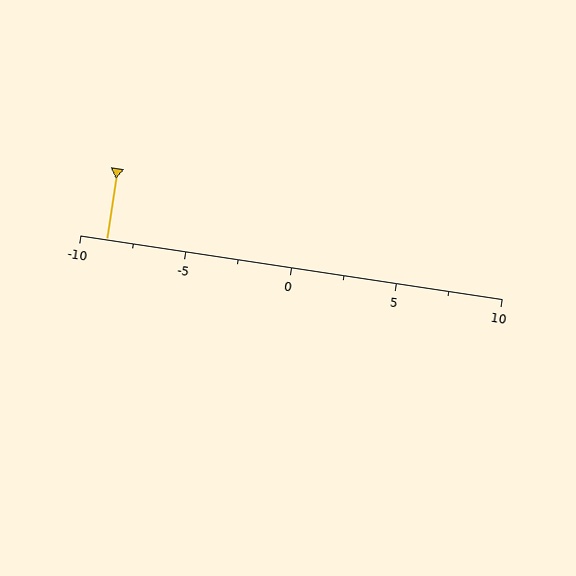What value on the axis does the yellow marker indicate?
The marker indicates approximately -8.8.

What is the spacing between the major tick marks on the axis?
The major ticks are spaced 5 apart.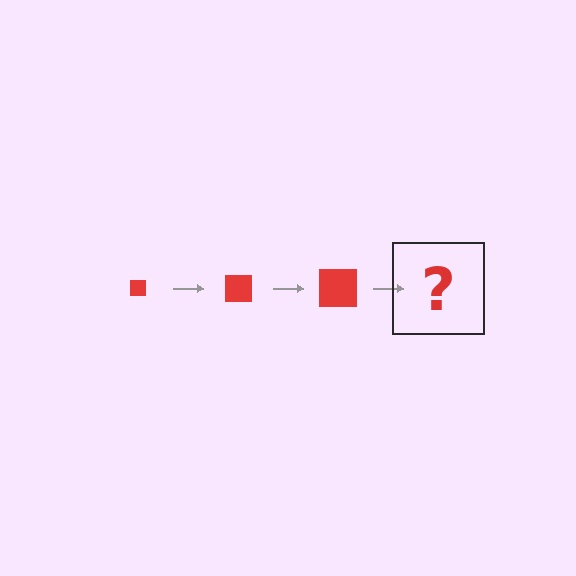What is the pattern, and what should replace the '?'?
The pattern is that the square gets progressively larger each step. The '?' should be a red square, larger than the previous one.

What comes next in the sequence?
The next element should be a red square, larger than the previous one.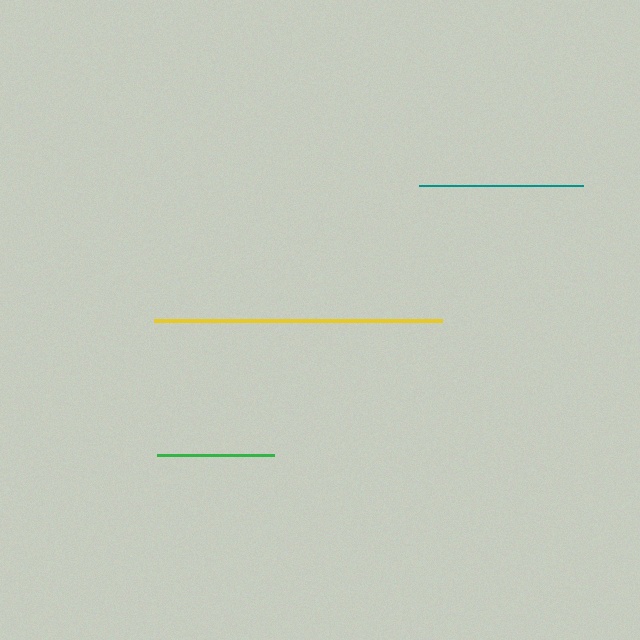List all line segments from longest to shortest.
From longest to shortest: yellow, teal, green.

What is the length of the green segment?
The green segment is approximately 117 pixels long.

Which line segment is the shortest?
The green line is the shortest at approximately 117 pixels.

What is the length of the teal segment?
The teal segment is approximately 164 pixels long.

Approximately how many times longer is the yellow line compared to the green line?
The yellow line is approximately 2.5 times the length of the green line.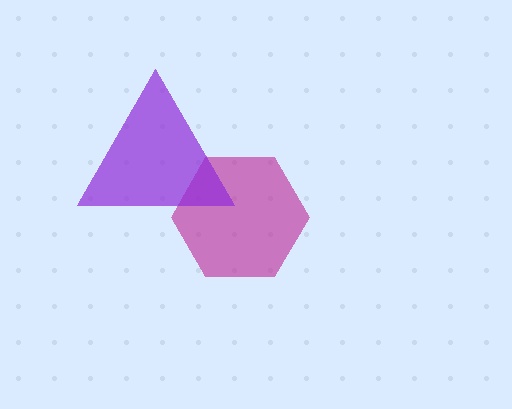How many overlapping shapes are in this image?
There are 2 overlapping shapes in the image.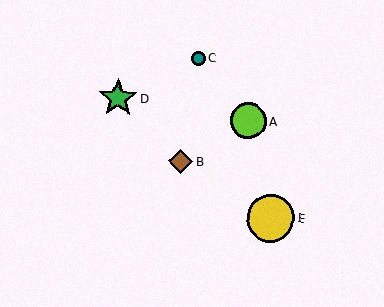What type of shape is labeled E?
Shape E is a yellow circle.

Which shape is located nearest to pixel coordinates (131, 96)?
The green star (labeled D) at (118, 98) is nearest to that location.